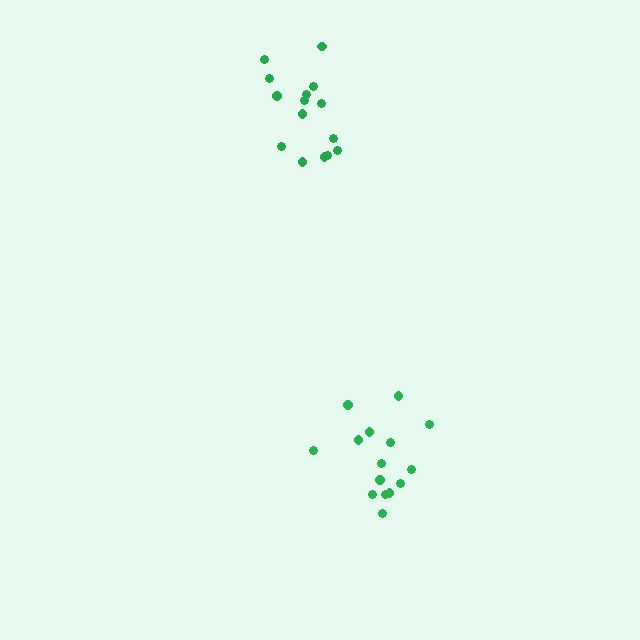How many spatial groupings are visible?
There are 2 spatial groupings.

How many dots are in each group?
Group 1: 15 dots, Group 2: 15 dots (30 total).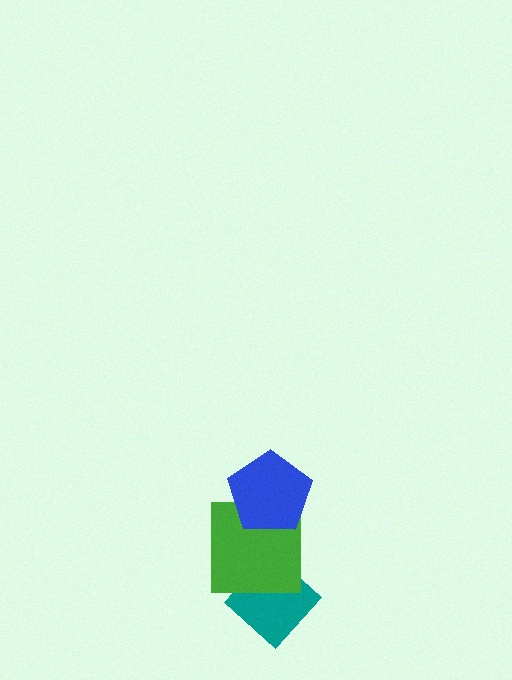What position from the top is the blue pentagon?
The blue pentagon is 1st from the top.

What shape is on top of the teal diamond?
The green square is on top of the teal diamond.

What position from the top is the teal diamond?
The teal diamond is 3rd from the top.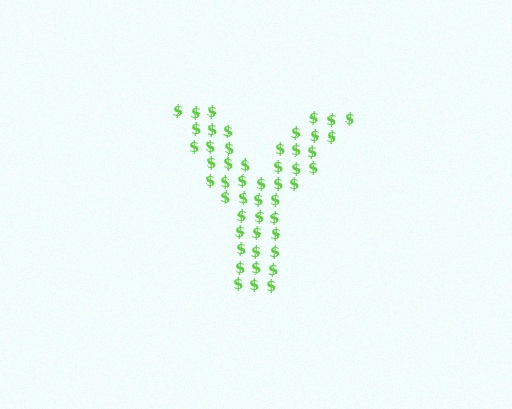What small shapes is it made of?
It is made of small dollar signs.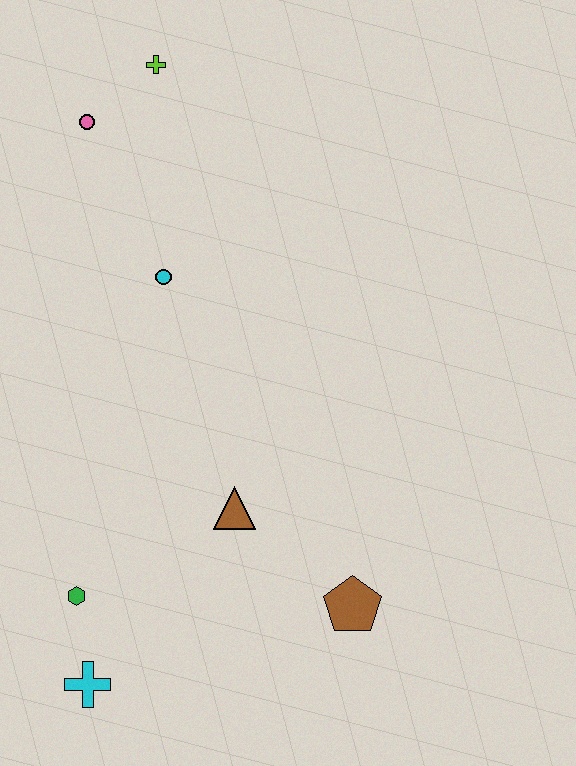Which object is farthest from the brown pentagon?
The lime cross is farthest from the brown pentagon.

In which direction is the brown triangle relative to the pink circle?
The brown triangle is below the pink circle.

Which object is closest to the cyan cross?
The green hexagon is closest to the cyan cross.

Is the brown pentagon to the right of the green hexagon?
Yes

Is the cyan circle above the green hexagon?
Yes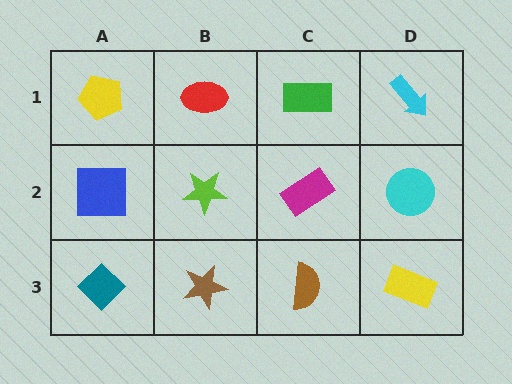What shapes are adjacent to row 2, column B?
A red ellipse (row 1, column B), a brown star (row 3, column B), a blue square (row 2, column A), a magenta rectangle (row 2, column C).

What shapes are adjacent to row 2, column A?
A yellow pentagon (row 1, column A), a teal diamond (row 3, column A), a lime star (row 2, column B).